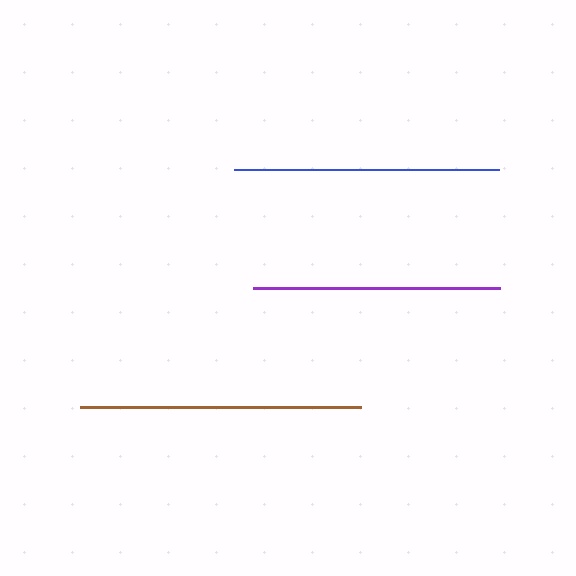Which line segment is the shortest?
The purple line is the shortest at approximately 247 pixels.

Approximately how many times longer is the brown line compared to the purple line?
The brown line is approximately 1.1 times the length of the purple line.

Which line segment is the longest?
The brown line is the longest at approximately 281 pixels.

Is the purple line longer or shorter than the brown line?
The brown line is longer than the purple line.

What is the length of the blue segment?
The blue segment is approximately 265 pixels long.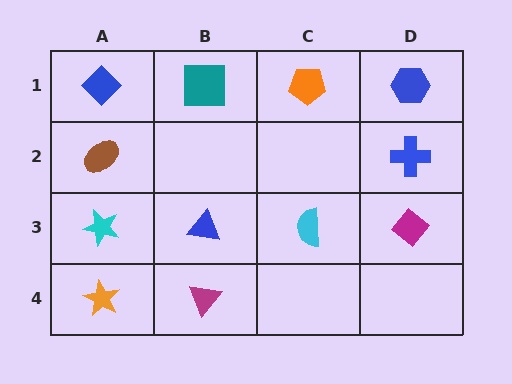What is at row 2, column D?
A blue cross.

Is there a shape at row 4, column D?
No, that cell is empty.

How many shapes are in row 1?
4 shapes.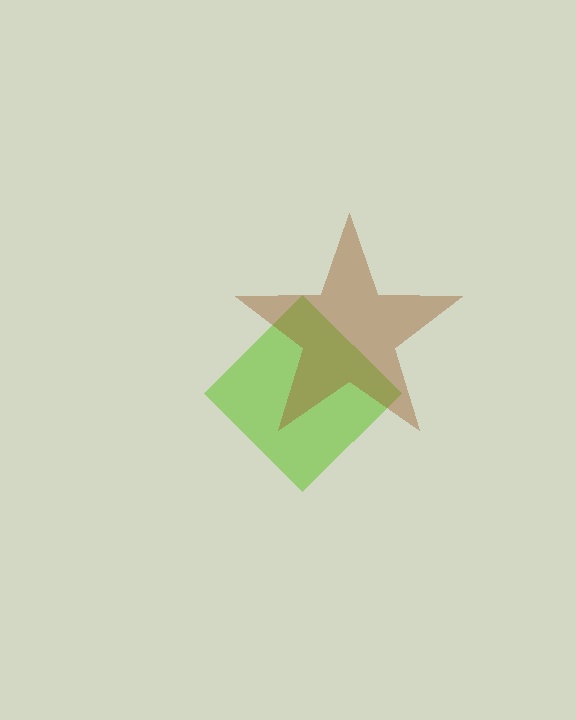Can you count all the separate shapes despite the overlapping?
Yes, there are 2 separate shapes.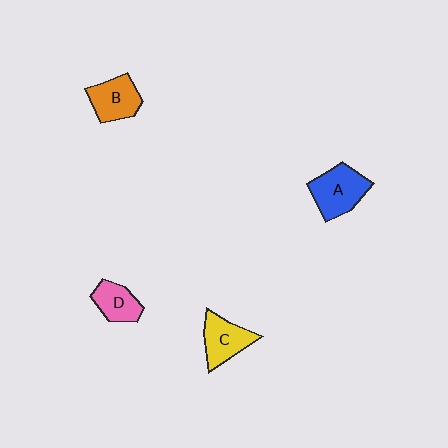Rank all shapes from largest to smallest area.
From largest to smallest: A (blue), C (yellow), B (orange), D (pink).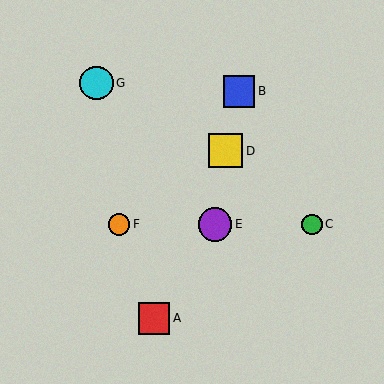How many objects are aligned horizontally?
3 objects (C, E, F) are aligned horizontally.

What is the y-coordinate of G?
Object G is at y≈83.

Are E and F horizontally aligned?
Yes, both are at y≈224.